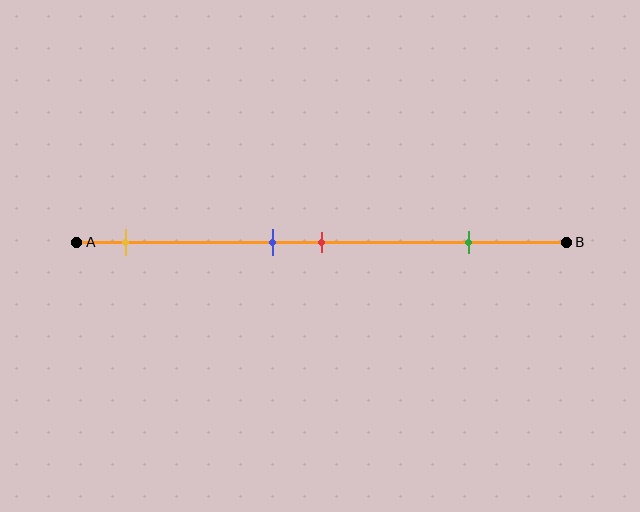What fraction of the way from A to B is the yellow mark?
The yellow mark is approximately 10% (0.1) of the way from A to B.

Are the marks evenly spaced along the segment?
No, the marks are not evenly spaced.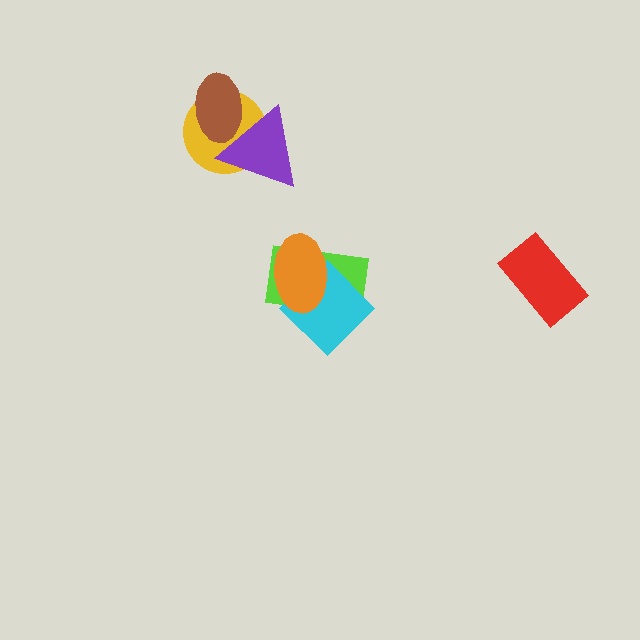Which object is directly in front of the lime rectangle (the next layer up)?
The cyan diamond is directly in front of the lime rectangle.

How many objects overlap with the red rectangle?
0 objects overlap with the red rectangle.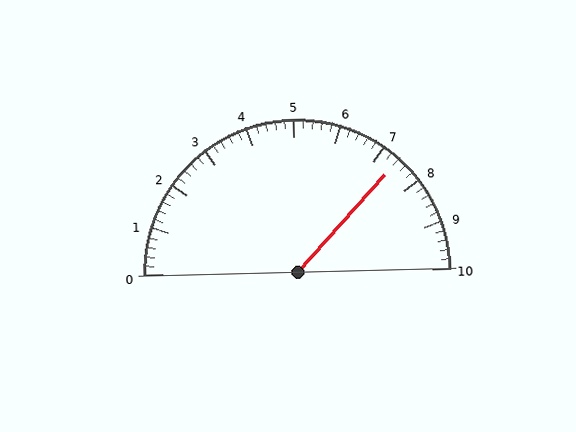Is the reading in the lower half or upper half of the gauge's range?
The reading is in the upper half of the range (0 to 10).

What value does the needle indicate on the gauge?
The needle indicates approximately 7.4.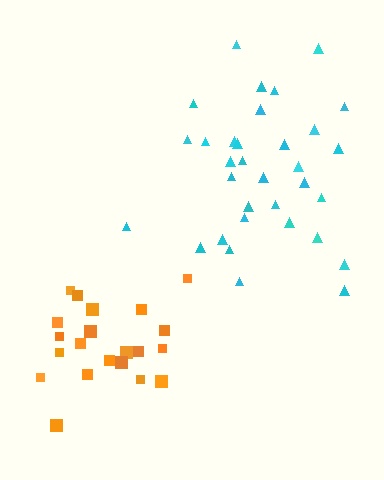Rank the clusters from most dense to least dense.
orange, cyan.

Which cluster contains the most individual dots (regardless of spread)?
Cyan (33).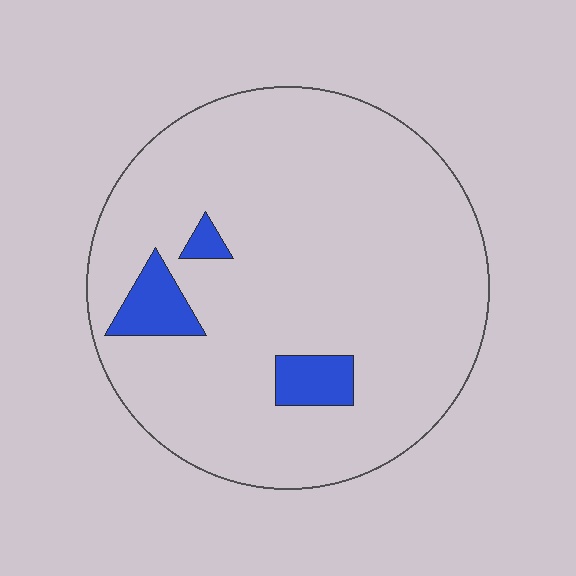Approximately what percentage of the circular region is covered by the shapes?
Approximately 10%.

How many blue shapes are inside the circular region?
3.